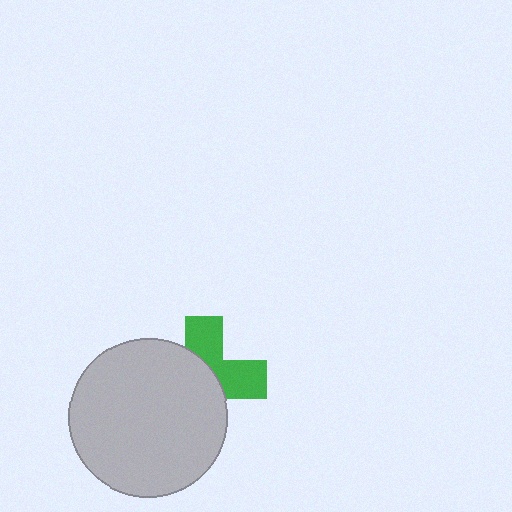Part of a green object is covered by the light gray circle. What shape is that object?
It is a cross.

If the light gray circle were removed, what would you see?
You would see the complete green cross.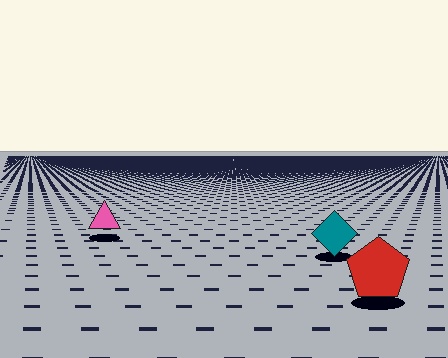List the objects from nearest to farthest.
From nearest to farthest: the red pentagon, the teal diamond, the pink triangle.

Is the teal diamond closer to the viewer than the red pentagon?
No. The red pentagon is closer — you can tell from the texture gradient: the ground texture is coarser near it.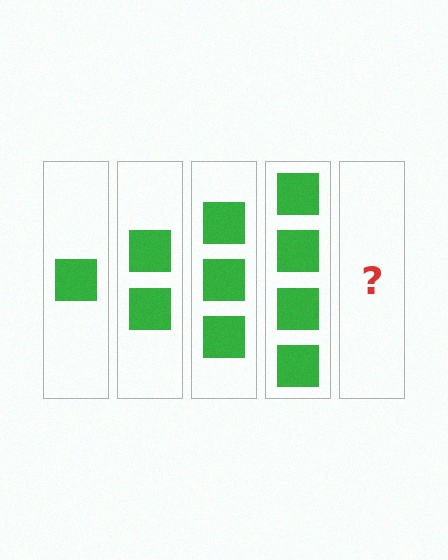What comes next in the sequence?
The next element should be 5 squares.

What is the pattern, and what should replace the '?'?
The pattern is that each step adds one more square. The '?' should be 5 squares.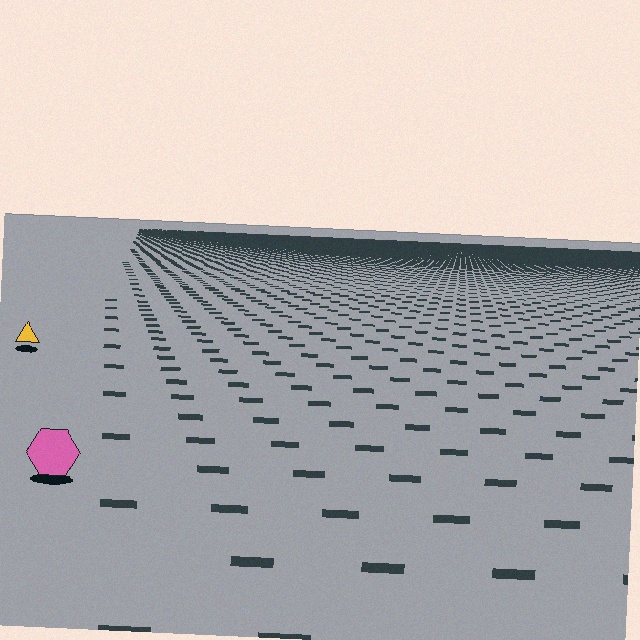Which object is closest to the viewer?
The pink hexagon is closest. The texture marks near it are larger and more spread out.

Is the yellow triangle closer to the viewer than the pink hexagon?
No. The pink hexagon is closer — you can tell from the texture gradient: the ground texture is coarser near it.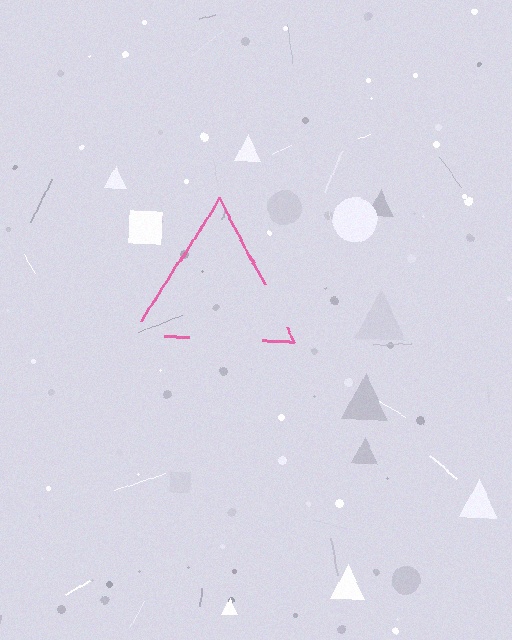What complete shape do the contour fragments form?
The contour fragments form a triangle.